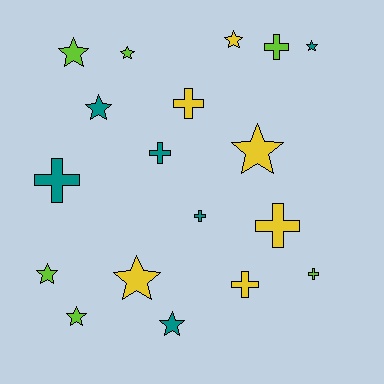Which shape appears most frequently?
Star, with 10 objects.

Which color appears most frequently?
Teal, with 6 objects.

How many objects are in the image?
There are 18 objects.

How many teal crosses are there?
There are 3 teal crosses.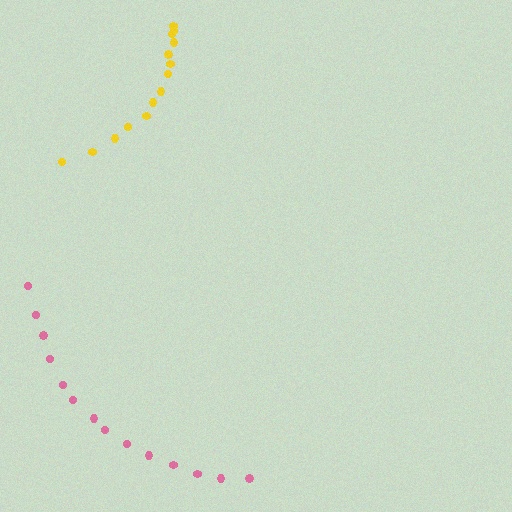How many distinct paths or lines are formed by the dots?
There are 2 distinct paths.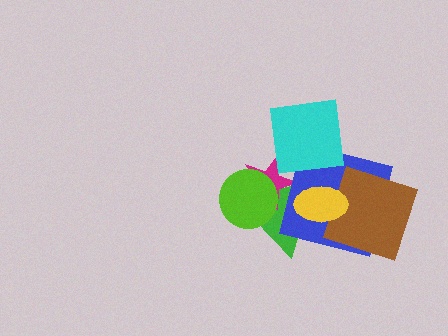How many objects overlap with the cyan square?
1 object overlaps with the cyan square.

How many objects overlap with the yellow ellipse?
3 objects overlap with the yellow ellipse.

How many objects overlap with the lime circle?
2 objects overlap with the lime circle.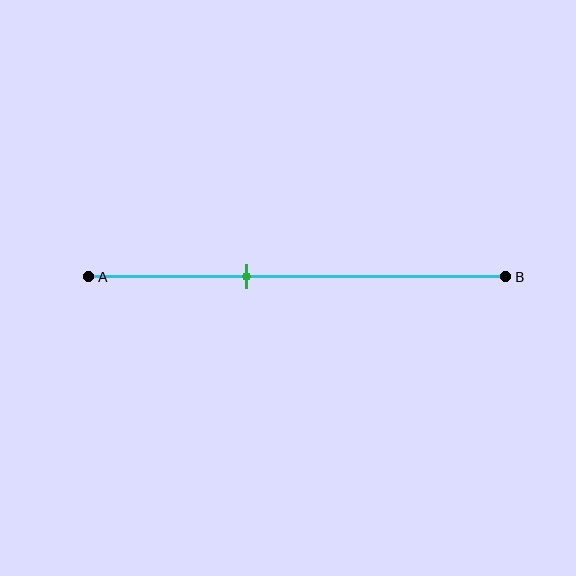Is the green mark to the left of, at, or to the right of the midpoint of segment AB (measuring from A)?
The green mark is to the left of the midpoint of segment AB.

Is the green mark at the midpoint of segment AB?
No, the mark is at about 40% from A, not at the 50% midpoint.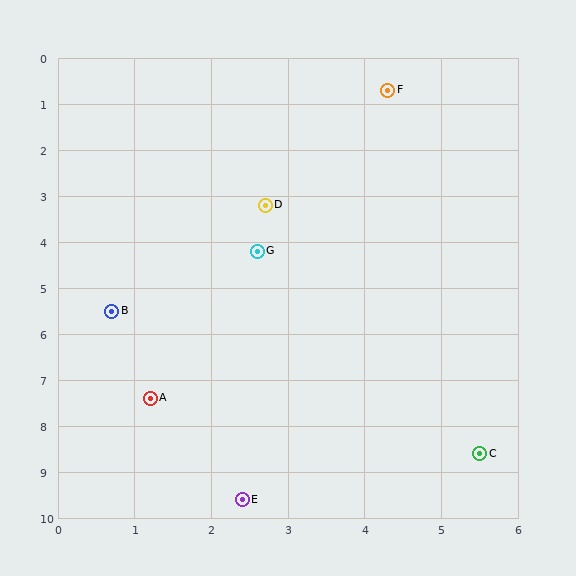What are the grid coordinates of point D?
Point D is at approximately (2.7, 3.2).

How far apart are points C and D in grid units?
Points C and D are about 6.1 grid units apart.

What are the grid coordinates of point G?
Point G is at approximately (2.6, 4.2).